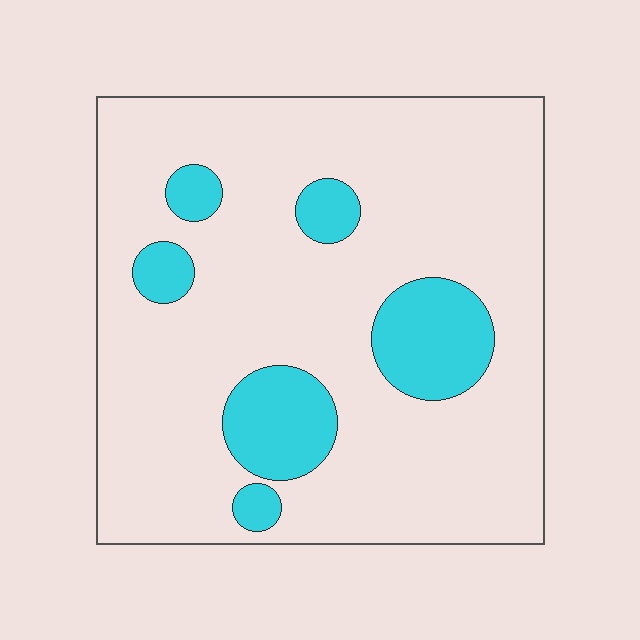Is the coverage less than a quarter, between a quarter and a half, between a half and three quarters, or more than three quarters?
Less than a quarter.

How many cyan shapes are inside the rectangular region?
6.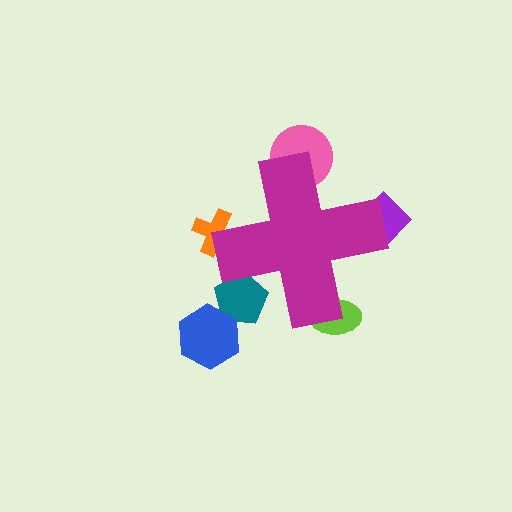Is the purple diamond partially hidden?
Yes, the purple diamond is partially hidden behind the magenta cross.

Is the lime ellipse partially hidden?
Yes, the lime ellipse is partially hidden behind the magenta cross.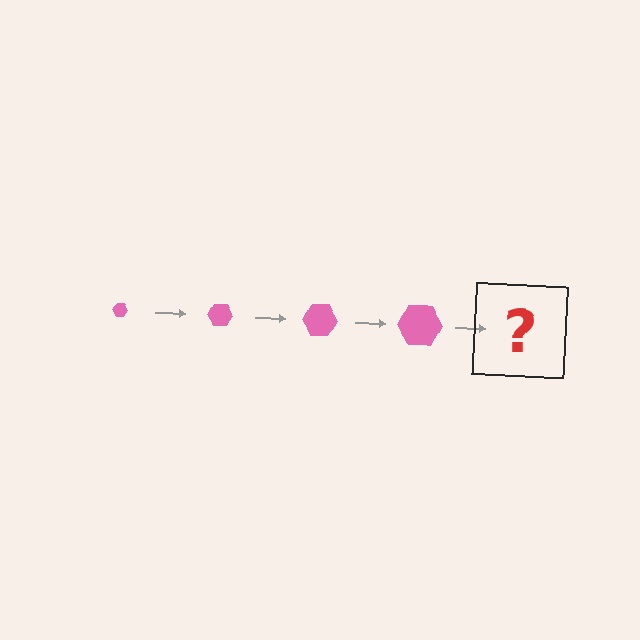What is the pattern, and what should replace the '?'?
The pattern is that the hexagon gets progressively larger each step. The '?' should be a pink hexagon, larger than the previous one.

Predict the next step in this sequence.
The next step is a pink hexagon, larger than the previous one.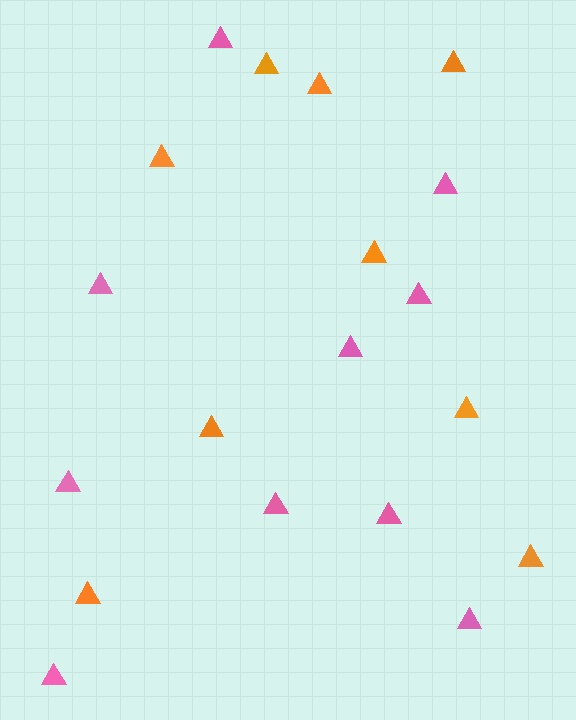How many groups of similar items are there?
There are 2 groups: one group of orange triangles (9) and one group of pink triangles (10).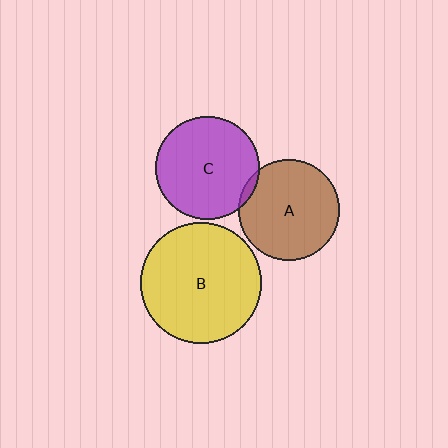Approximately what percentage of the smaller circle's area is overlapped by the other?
Approximately 5%.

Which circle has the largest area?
Circle B (yellow).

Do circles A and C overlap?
Yes.